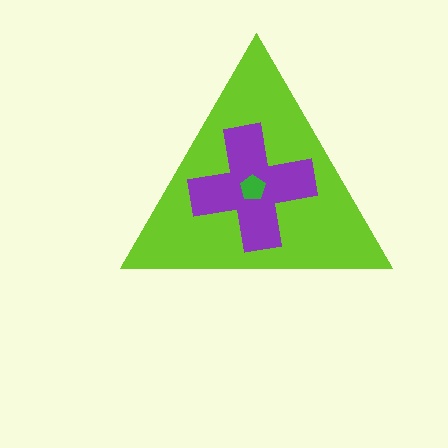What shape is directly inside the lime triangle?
The purple cross.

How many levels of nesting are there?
3.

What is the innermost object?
The green pentagon.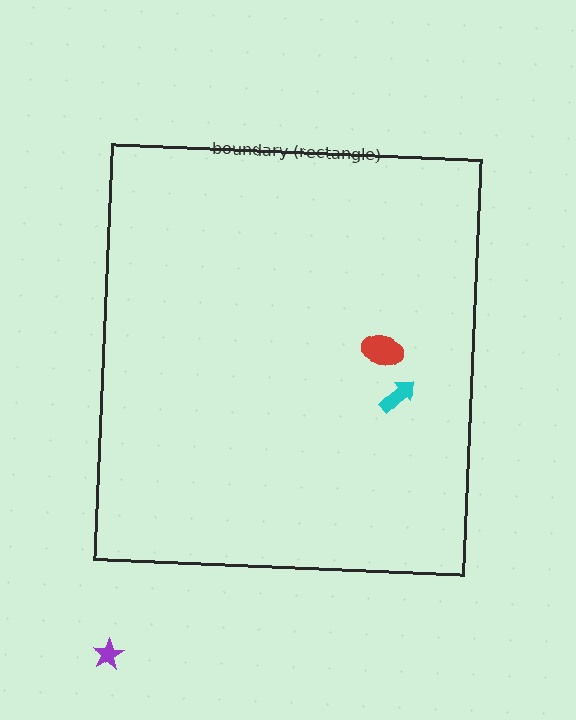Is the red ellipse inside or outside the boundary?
Inside.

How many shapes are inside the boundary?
2 inside, 1 outside.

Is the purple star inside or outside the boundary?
Outside.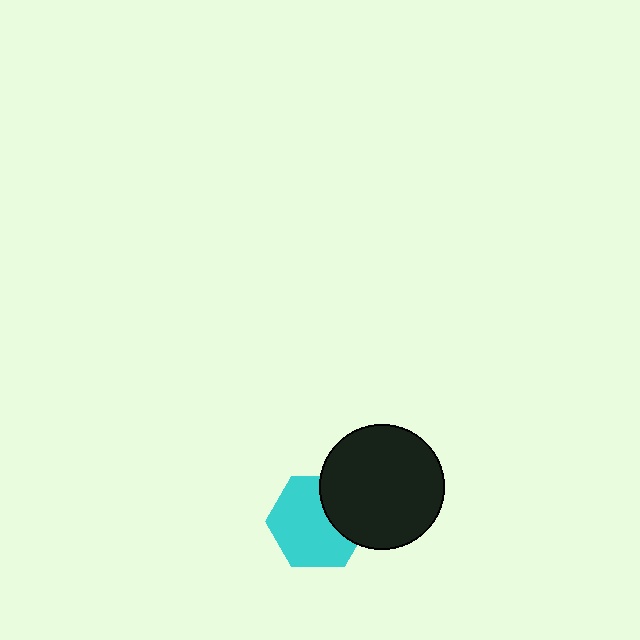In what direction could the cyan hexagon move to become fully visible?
The cyan hexagon could move left. That would shift it out from behind the black circle entirely.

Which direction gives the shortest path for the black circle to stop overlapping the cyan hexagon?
Moving right gives the shortest separation.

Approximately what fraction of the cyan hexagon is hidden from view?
Roughly 30% of the cyan hexagon is hidden behind the black circle.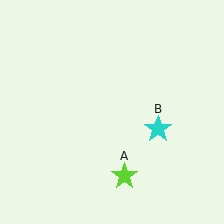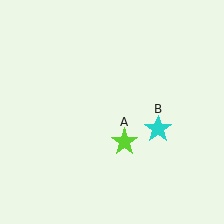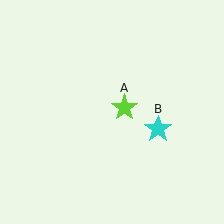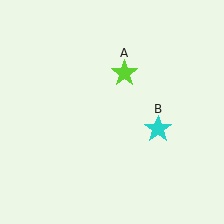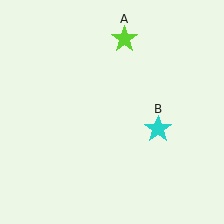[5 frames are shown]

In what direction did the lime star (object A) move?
The lime star (object A) moved up.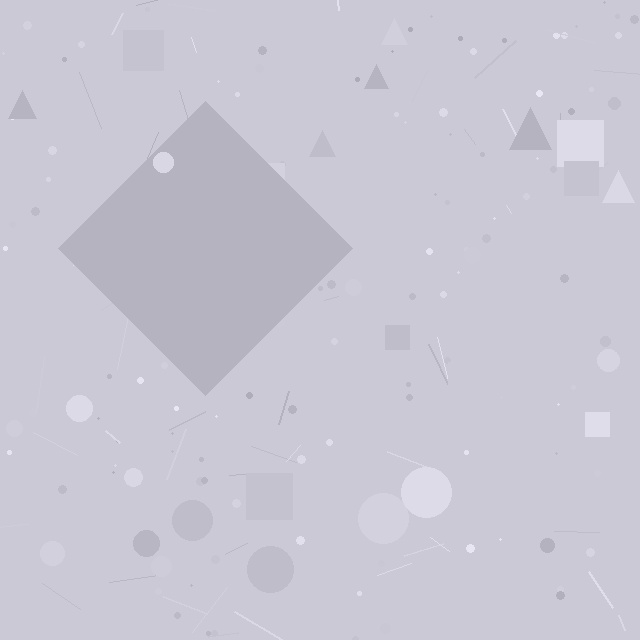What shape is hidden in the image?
A diamond is hidden in the image.